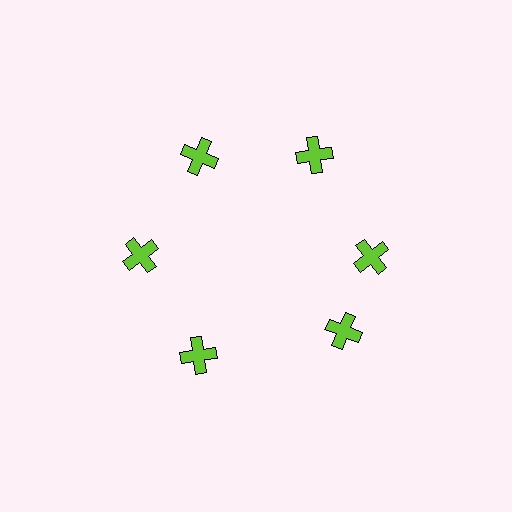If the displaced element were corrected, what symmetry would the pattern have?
It would have 6-fold rotational symmetry — the pattern would map onto itself every 60 degrees.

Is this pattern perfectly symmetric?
No. The 6 lime crosses are arranged in a ring, but one element near the 5 o'clock position is rotated out of alignment along the ring, breaking the 6-fold rotational symmetry.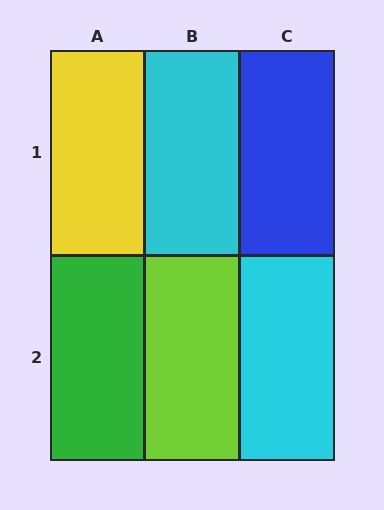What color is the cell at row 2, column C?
Cyan.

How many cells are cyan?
2 cells are cyan.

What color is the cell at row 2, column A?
Green.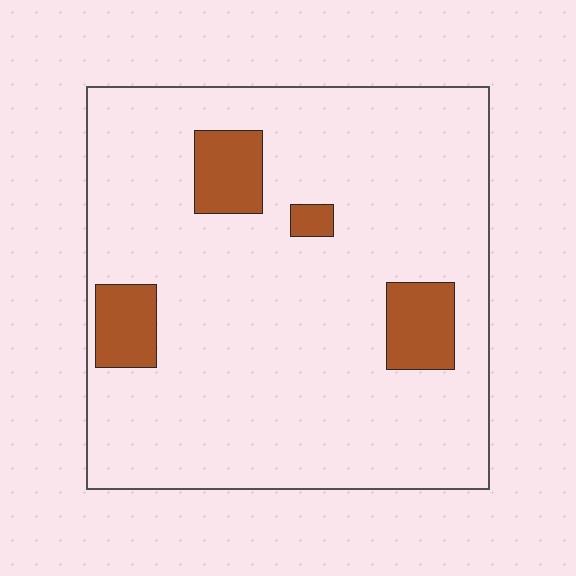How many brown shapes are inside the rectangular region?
4.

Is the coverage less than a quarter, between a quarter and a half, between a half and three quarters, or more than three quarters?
Less than a quarter.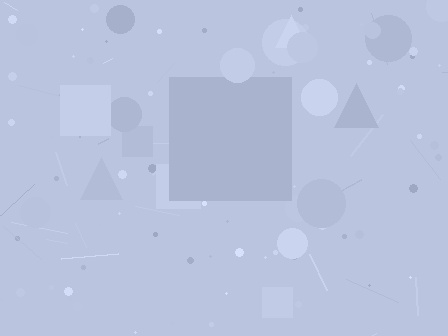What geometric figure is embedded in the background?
A square is embedded in the background.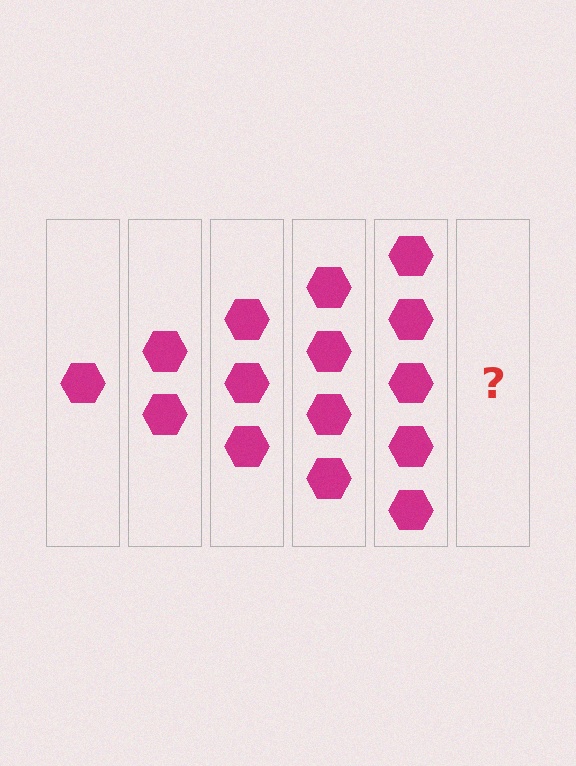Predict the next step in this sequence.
The next step is 6 hexagons.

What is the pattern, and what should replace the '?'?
The pattern is that each step adds one more hexagon. The '?' should be 6 hexagons.